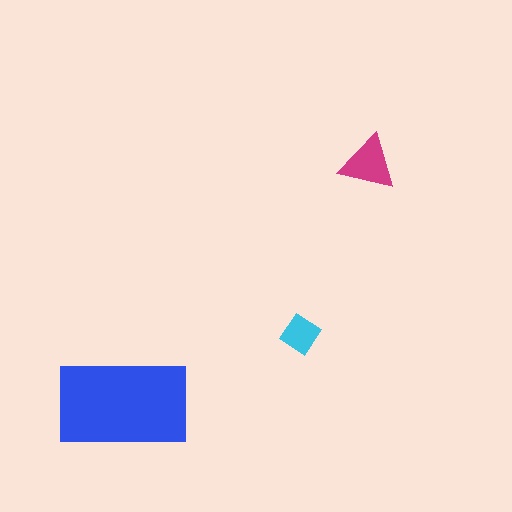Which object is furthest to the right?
The magenta triangle is rightmost.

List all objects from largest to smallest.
The blue rectangle, the magenta triangle, the cyan diamond.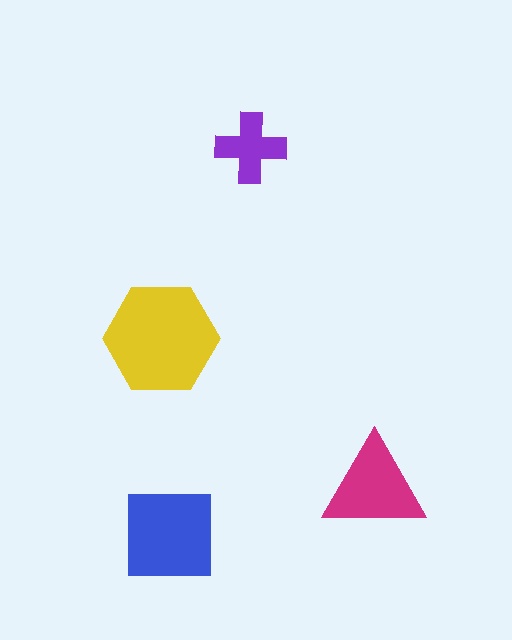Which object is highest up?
The purple cross is topmost.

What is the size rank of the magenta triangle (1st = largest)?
3rd.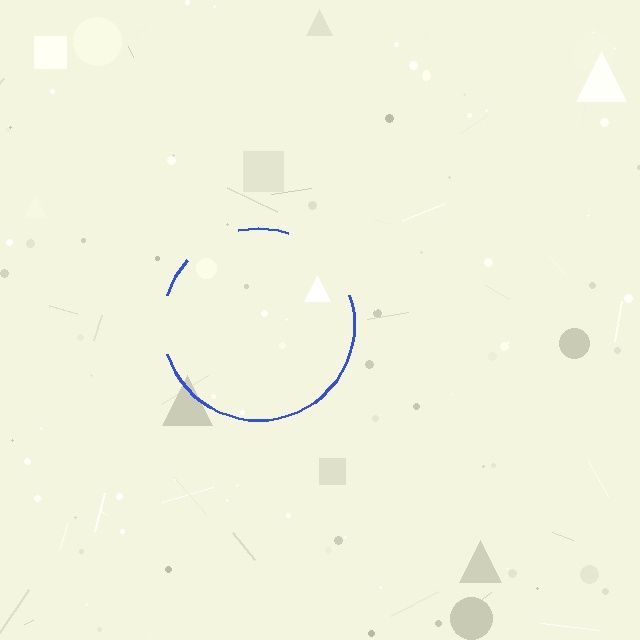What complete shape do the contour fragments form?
The contour fragments form a circle.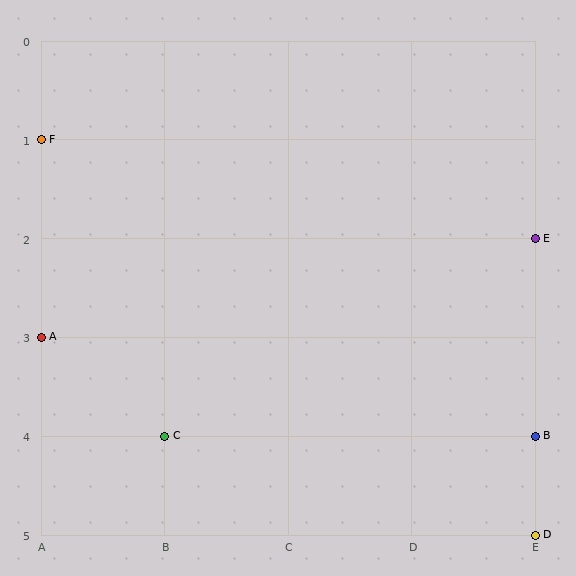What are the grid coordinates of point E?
Point E is at grid coordinates (E, 2).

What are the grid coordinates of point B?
Point B is at grid coordinates (E, 4).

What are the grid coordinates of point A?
Point A is at grid coordinates (A, 3).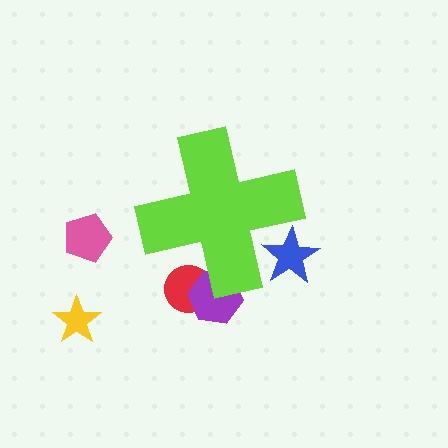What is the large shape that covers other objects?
A lime cross.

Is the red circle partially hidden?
Yes, the red circle is partially hidden behind the lime cross.